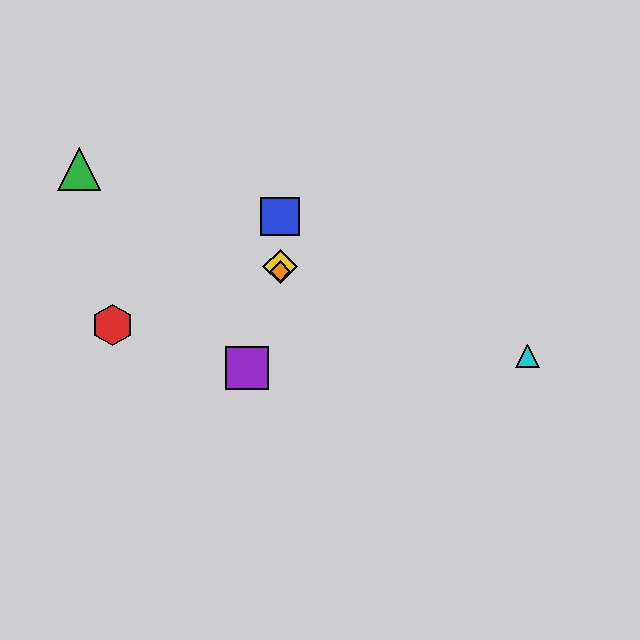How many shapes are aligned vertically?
3 shapes (the blue square, the yellow diamond, the orange diamond) are aligned vertically.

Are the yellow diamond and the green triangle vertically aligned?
No, the yellow diamond is at x≈280 and the green triangle is at x≈79.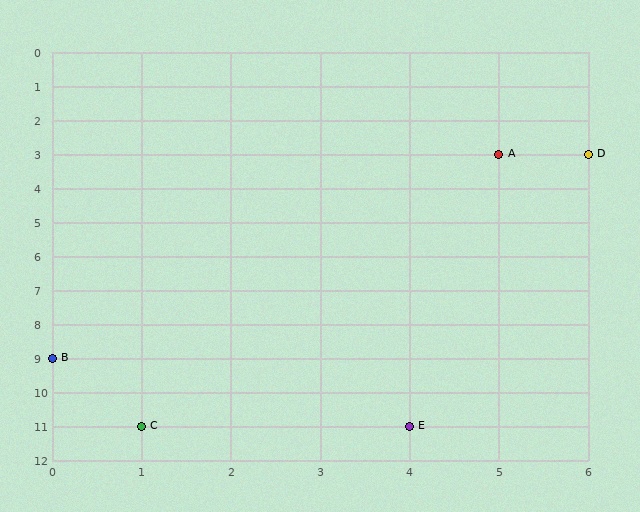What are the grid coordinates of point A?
Point A is at grid coordinates (5, 3).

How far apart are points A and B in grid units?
Points A and B are 5 columns and 6 rows apart (about 7.8 grid units diagonally).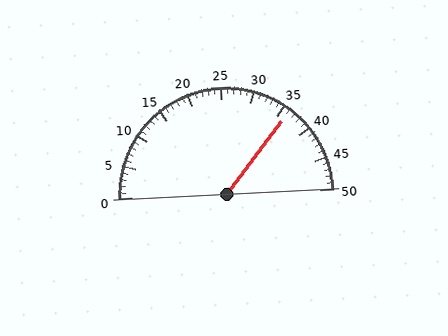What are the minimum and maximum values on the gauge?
The gauge ranges from 0 to 50.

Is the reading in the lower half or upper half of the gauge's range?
The reading is in the upper half of the range (0 to 50).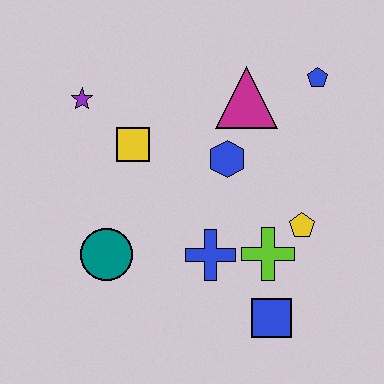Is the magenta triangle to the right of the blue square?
No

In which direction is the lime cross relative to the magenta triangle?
The lime cross is below the magenta triangle.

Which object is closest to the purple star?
The yellow square is closest to the purple star.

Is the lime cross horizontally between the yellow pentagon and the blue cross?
Yes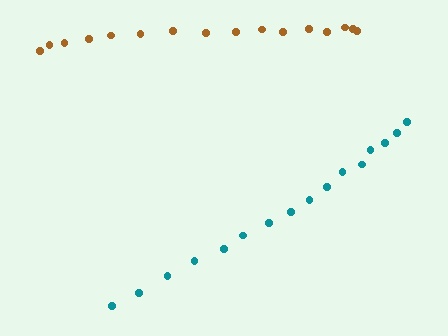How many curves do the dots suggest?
There are 2 distinct paths.